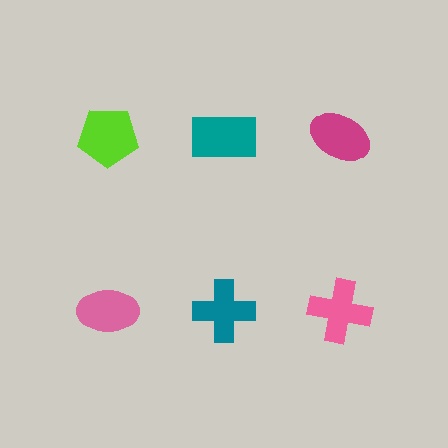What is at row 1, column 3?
A magenta ellipse.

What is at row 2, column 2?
A teal cross.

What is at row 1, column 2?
A teal rectangle.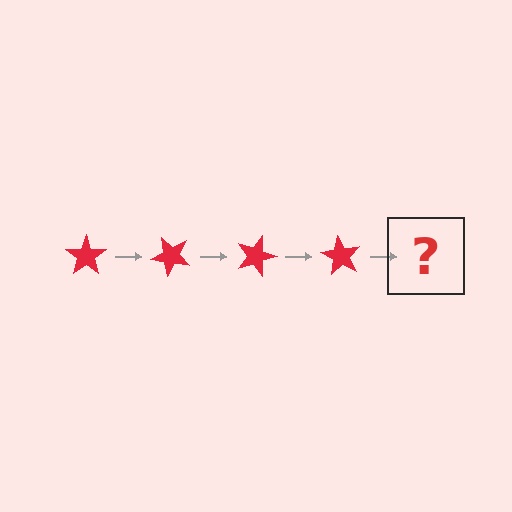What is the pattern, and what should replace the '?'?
The pattern is that the star rotates 45 degrees each step. The '?' should be a red star rotated 180 degrees.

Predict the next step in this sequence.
The next step is a red star rotated 180 degrees.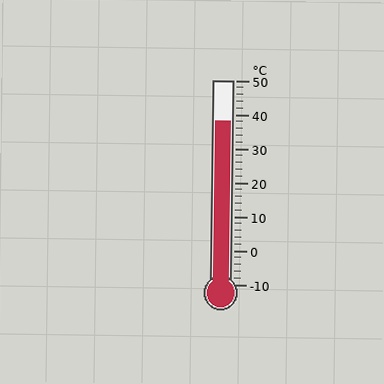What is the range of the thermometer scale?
The thermometer scale ranges from -10°C to 50°C.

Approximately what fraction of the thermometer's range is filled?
The thermometer is filled to approximately 80% of its range.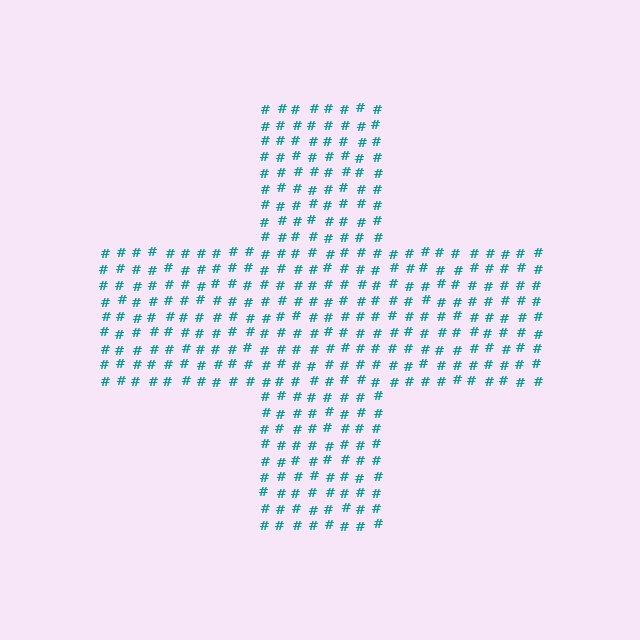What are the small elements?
The small elements are hash symbols.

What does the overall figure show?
The overall figure shows a cross.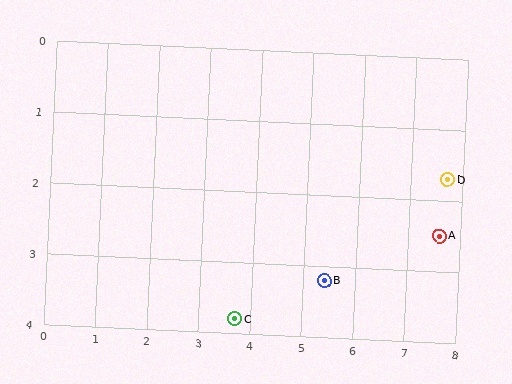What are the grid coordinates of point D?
Point D is at approximately (7.7, 1.7).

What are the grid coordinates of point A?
Point A is at approximately (7.6, 2.5).